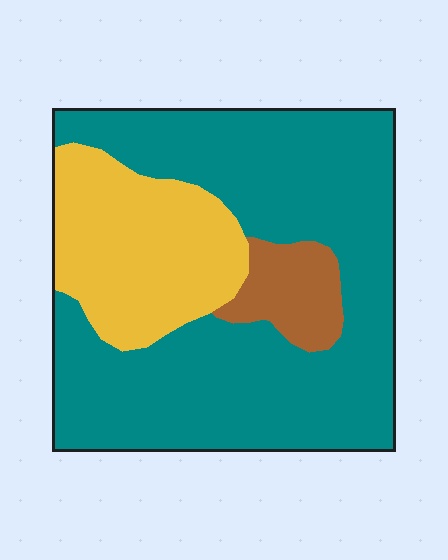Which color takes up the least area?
Brown, at roughly 10%.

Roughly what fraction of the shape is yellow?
Yellow takes up between a sixth and a third of the shape.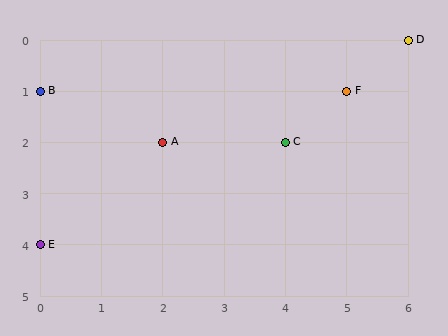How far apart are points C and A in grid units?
Points C and A are 2 columns apart.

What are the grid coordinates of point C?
Point C is at grid coordinates (4, 2).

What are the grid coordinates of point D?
Point D is at grid coordinates (6, 0).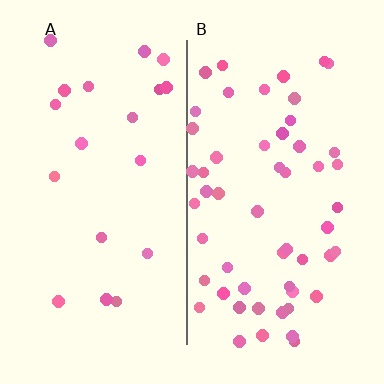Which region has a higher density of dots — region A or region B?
B (the right).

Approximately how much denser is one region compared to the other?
Approximately 2.6× — region B over region A.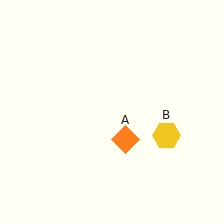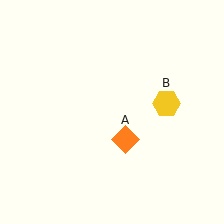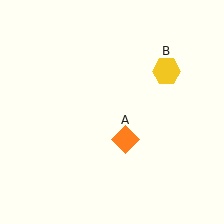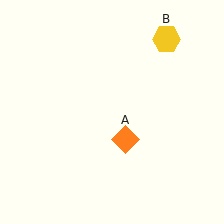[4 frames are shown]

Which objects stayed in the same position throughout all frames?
Orange diamond (object A) remained stationary.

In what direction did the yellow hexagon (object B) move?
The yellow hexagon (object B) moved up.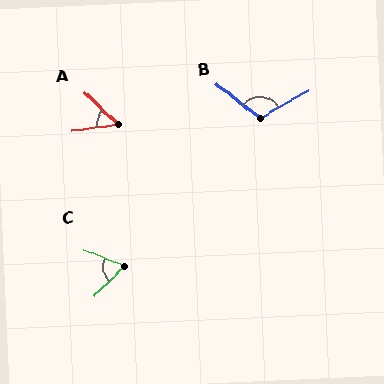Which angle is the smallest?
A, at approximately 52 degrees.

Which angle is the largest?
B, at approximately 113 degrees.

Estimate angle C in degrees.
Approximately 66 degrees.